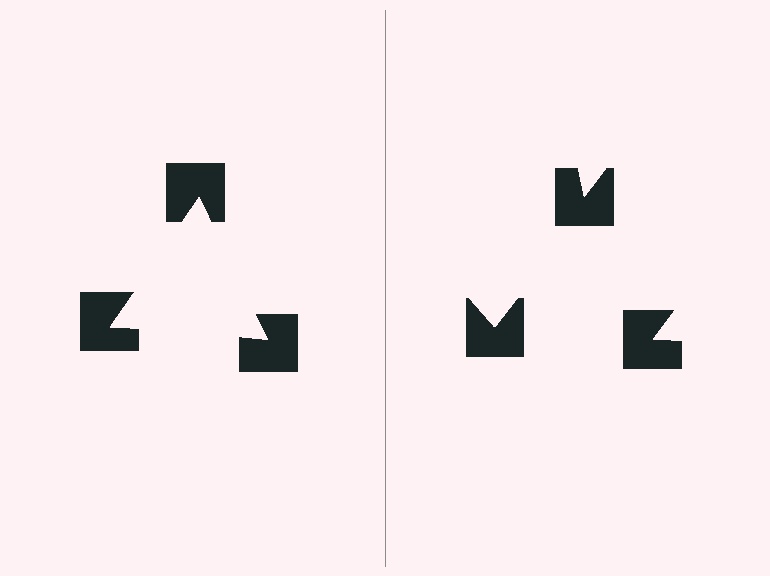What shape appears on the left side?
An illusory triangle.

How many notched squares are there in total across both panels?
6 — 3 on each side.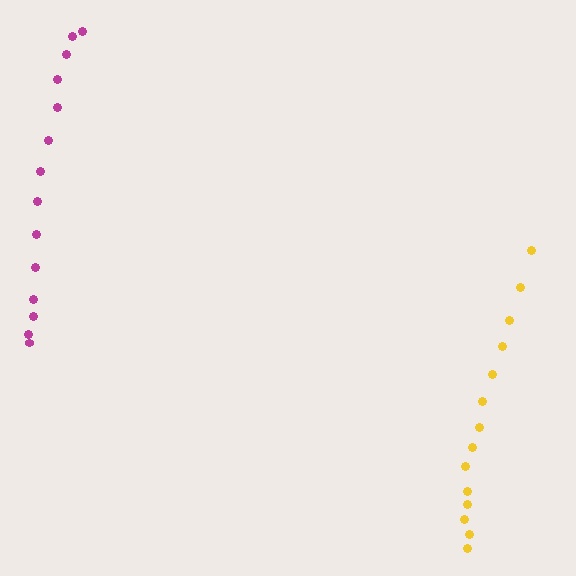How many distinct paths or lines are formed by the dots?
There are 2 distinct paths.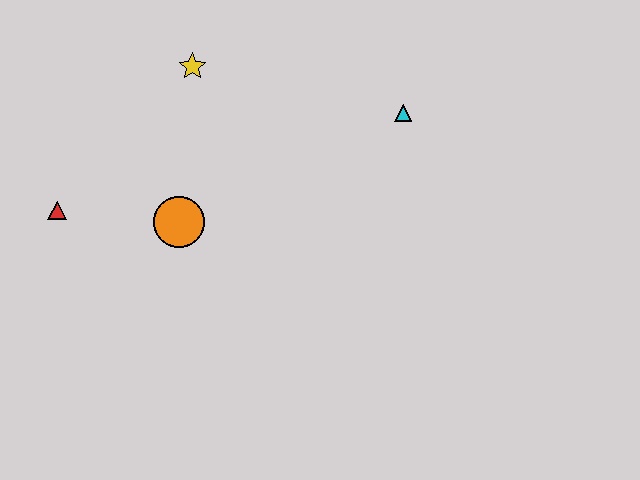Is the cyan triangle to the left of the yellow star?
No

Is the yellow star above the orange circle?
Yes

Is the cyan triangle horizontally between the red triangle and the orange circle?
No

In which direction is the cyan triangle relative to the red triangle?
The cyan triangle is to the right of the red triangle.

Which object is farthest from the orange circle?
The cyan triangle is farthest from the orange circle.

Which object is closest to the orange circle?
The red triangle is closest to the orange circle.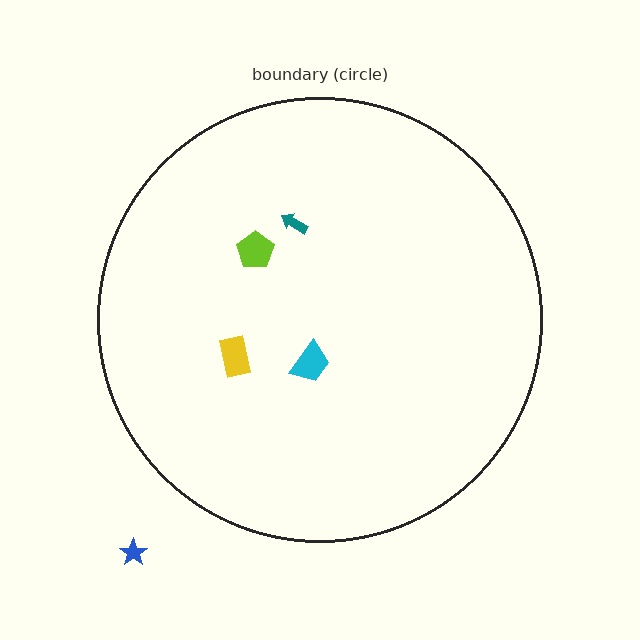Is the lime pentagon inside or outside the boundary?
Inside.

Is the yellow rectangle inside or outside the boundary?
Inside.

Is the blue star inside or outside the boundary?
Outside.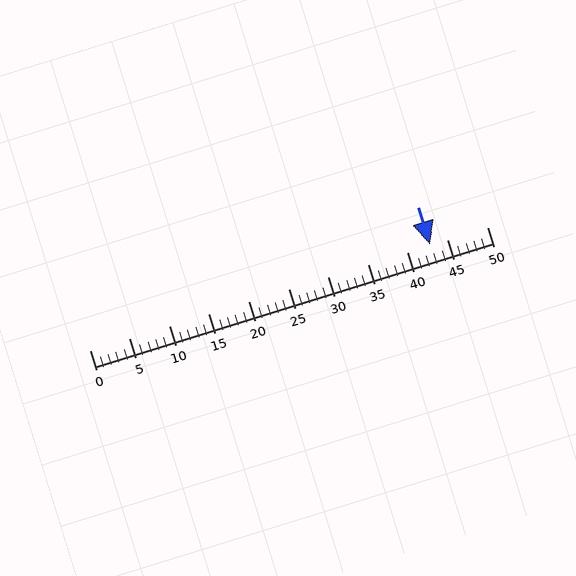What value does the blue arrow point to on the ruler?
The blue arrow points to approximately 43.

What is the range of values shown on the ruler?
The ruler shows values from 0 to 50.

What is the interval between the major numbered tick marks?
The major tick marks are spaced 5 units apart.